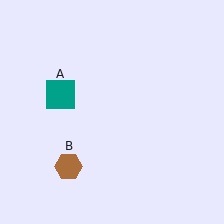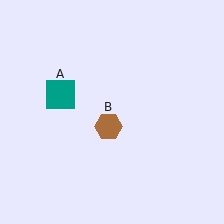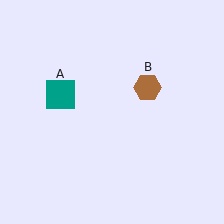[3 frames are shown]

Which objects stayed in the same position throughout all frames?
Teal square (object A) remained stationary.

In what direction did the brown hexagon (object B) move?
The brown hexagon (object B) moved up and to the right.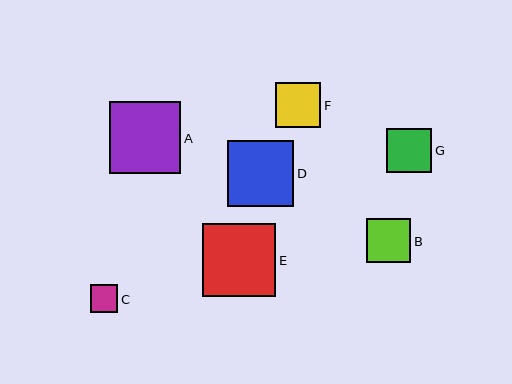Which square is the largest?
Square E is the largest with a size of approximately 73 pixels.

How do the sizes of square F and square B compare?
Square F and square B are approximately the same size.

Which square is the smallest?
Square C is the smallest with a size of approximately 28 pixels.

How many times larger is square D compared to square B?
Square D is approximately 1.5 times the size of square B.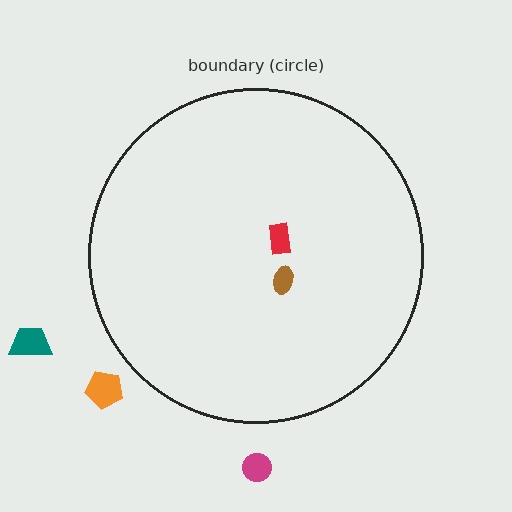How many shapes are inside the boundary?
2 inside, 3 outside.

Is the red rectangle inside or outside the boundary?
Inside.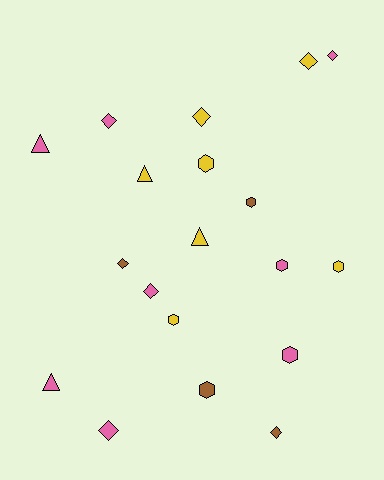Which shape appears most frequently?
Diamond, with 8 objects.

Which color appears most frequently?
Pink, with 8 objects.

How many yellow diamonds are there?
There are 2 yellow diamonds.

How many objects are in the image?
There are 19 objects.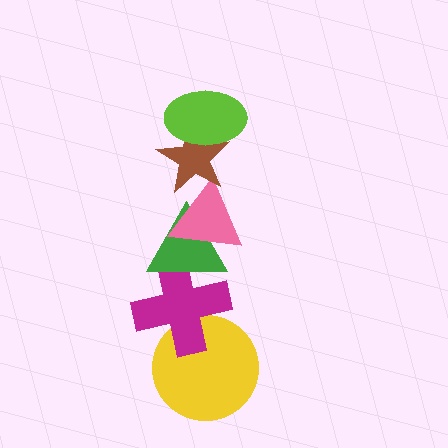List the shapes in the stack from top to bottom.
From top to bottom: the lime ellipse, the brown star, the pink triangle, the green triangle, the magenta cross, the yellow circle.